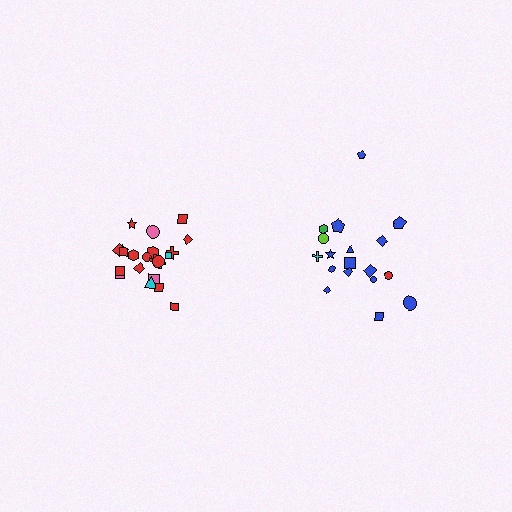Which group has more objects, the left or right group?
The left group.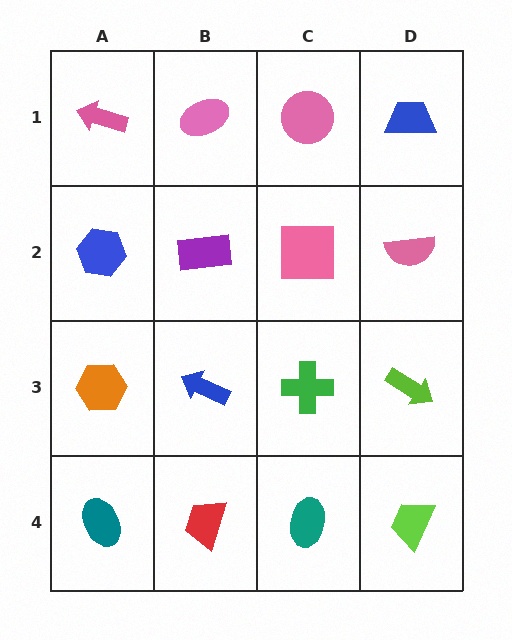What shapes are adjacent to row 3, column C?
A pink square (row 2, column C), a teal ellipse (row 4, column C), a blue arrow (row 3, column B), a lime arrow (row 3, column D).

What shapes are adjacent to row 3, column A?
A blue hexagon (row 2, column A), a teal ellipse (row 4, column A), a blue arrow (row 3, column B).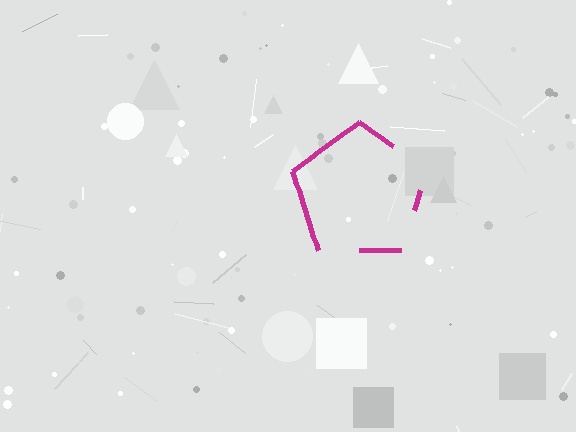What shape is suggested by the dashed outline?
The dashed outline suggests a pentagon.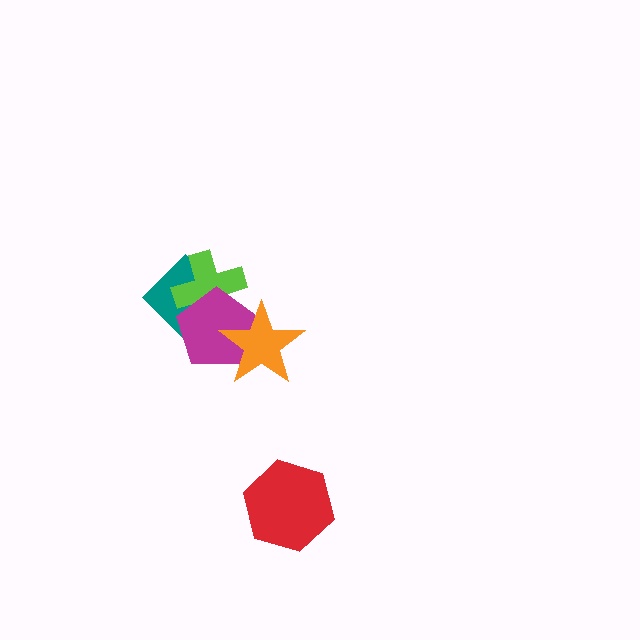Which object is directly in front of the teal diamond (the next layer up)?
The lime cross is directly in front of the teal diamond.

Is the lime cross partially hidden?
Yes, it is partially covered by another shape.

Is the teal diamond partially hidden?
Yes, it is partially covered by another shape.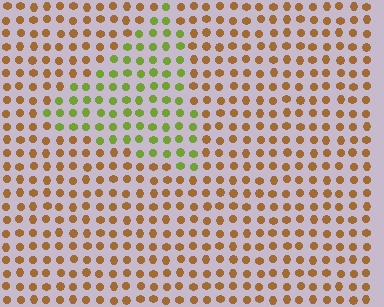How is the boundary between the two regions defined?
The boundary is defined purely by a slight shift in hue (about 57 degrees). Spacing, size, and orientation are identical on both sides.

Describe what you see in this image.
The image is filled with small brown elements in a uniform arrangement. A triangle-shaped region is visible where the elements are tinted to a slightly different hue, forming a subtle color boundary.